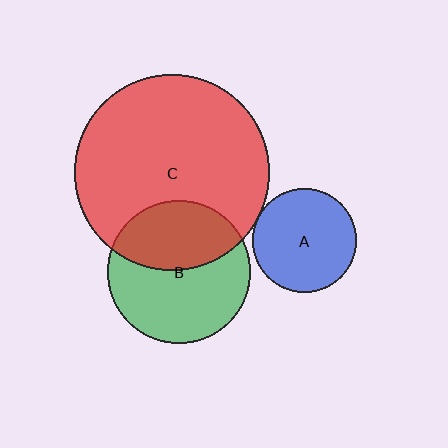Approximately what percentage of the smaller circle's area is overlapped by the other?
Approximately 5%.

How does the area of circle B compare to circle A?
Approximately 1.9 times.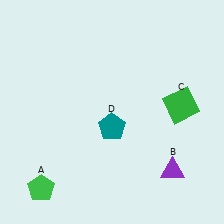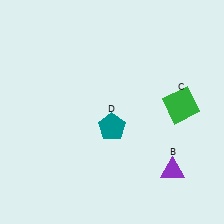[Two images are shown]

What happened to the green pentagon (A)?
The green pentagon (A) was removed in Image 2. It was in the bottom-left area of Image 1.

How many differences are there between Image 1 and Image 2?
There is 1 difference between the two images.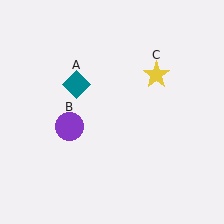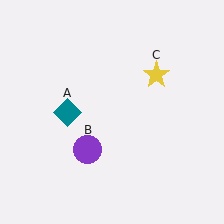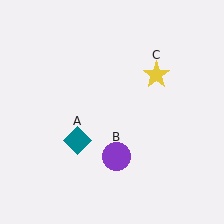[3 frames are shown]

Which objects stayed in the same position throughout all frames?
Yellow star (object C) remained stationary.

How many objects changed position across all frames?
2 objects changed position: teal diamond (object A), purple circle (object B).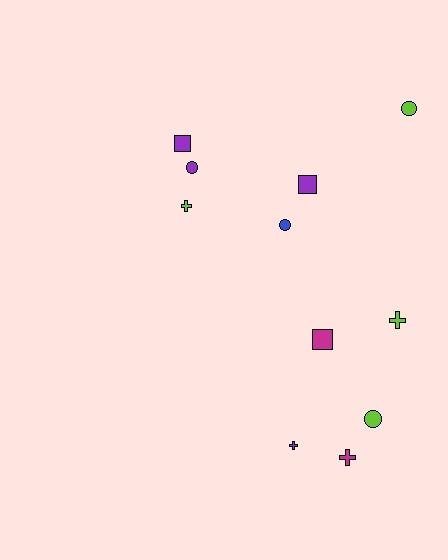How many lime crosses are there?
There are 2 lime crosses.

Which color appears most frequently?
Purple, with 4 objects.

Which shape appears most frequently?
Cross, with 4 objects.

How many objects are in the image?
There are 11 objects.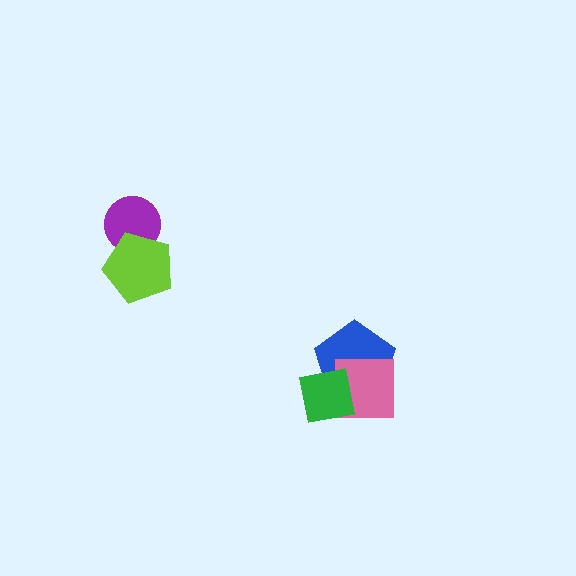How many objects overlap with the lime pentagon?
1 object overlaps with the lime pentagon.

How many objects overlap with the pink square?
2 objects overlap with the pink square.